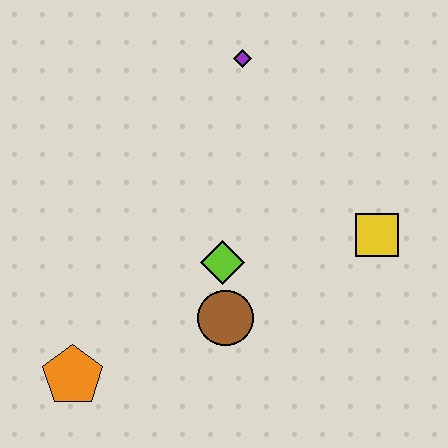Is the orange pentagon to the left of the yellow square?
Yes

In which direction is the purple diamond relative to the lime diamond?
The purple diamond is above the lime diamond.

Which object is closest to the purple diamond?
The lime diamond is closest to the purple diamond.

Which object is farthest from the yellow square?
The orange pentagon is farthest from the yellow square.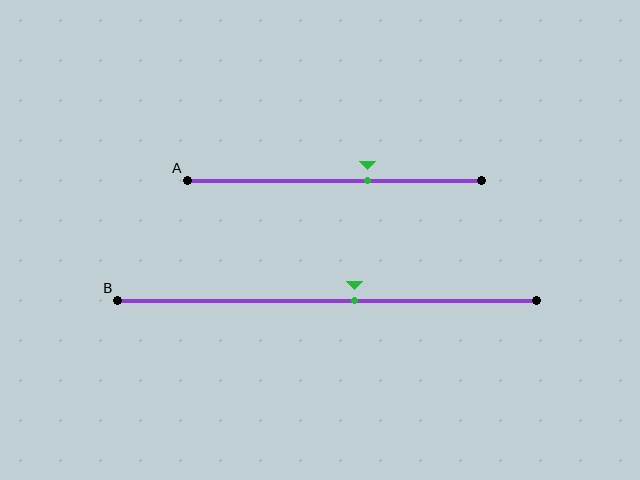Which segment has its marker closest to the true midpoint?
Segment B has its marker closest to the true midpoint.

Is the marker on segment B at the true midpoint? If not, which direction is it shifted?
No, the marker on segment B is shifted to the right by about 6% of the segment length.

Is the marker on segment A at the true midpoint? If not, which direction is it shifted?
No, the marker on segment A is shifted to the right by about 11% of the segment length.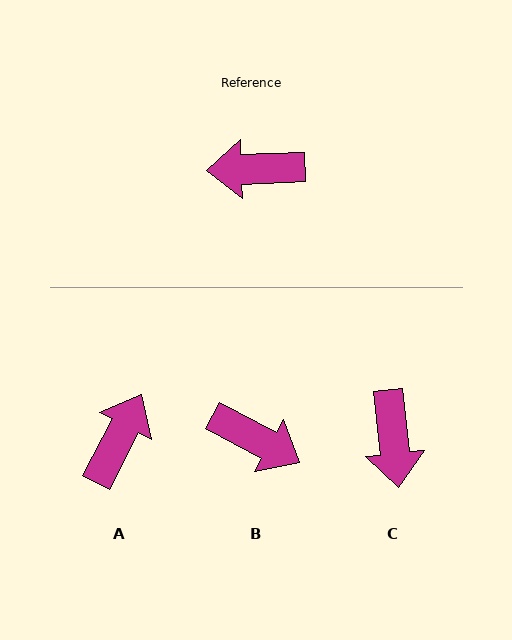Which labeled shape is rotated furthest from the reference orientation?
B, about 149 degrees away.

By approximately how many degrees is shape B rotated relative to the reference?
Approximately 149 degrees counter-clockwise.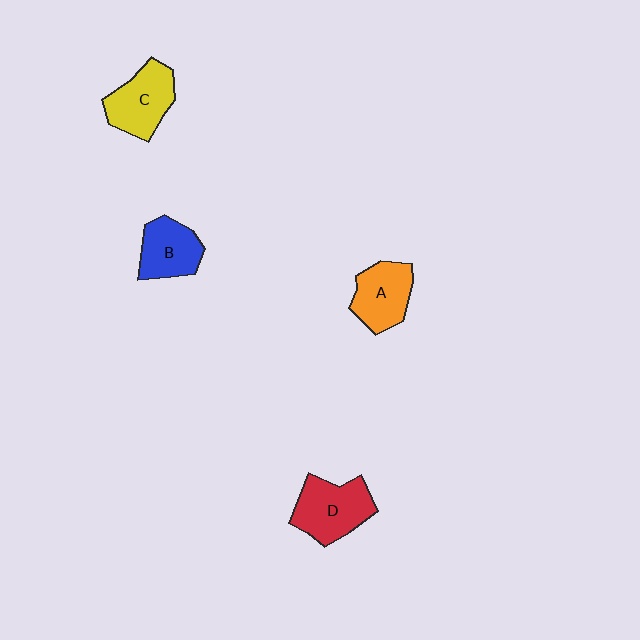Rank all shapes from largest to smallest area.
From largest to smallest: D (red), C (yellow), A (orange), B (blue).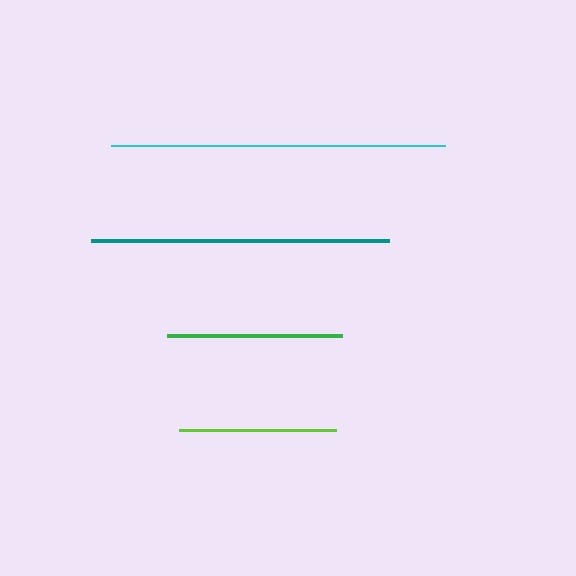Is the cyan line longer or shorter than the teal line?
The cyan line is longer than the teal line.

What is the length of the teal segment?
The teal segment is approximately 298 pixels long.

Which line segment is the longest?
The cyan line is the longest at approximately 334 pixels.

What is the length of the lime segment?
The lime segment is approximately 157 pixels long.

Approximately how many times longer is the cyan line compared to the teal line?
The cyan line is approximately 1.1 times the length of the teal line.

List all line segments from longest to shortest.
From longest to shortest: cyan, teal, green, lime.